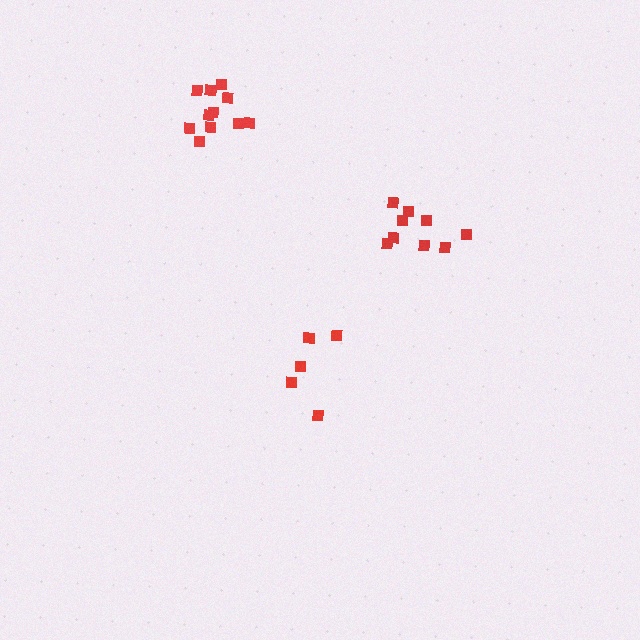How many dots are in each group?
Group 1: 5 dots, Group 2: 9 dots, Group 3: 11 dots (25 total).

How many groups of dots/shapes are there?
There are 3 groups.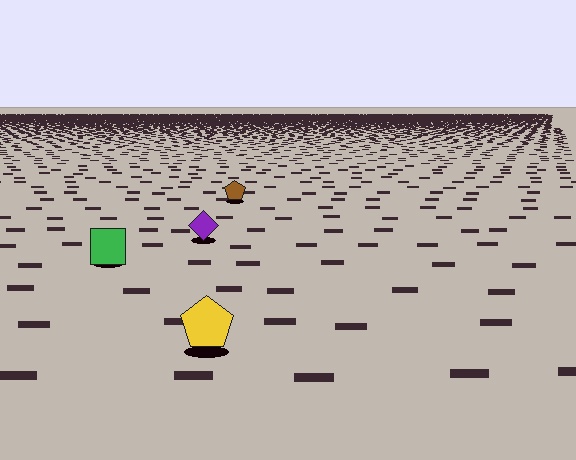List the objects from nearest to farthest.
From nearest to farthest: the yellow pentagon, the green square, the purple diamond, the brown pentagon.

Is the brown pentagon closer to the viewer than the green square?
No. The green square is closer — you can tell from the texture gradient: the ground texture is coarser near it.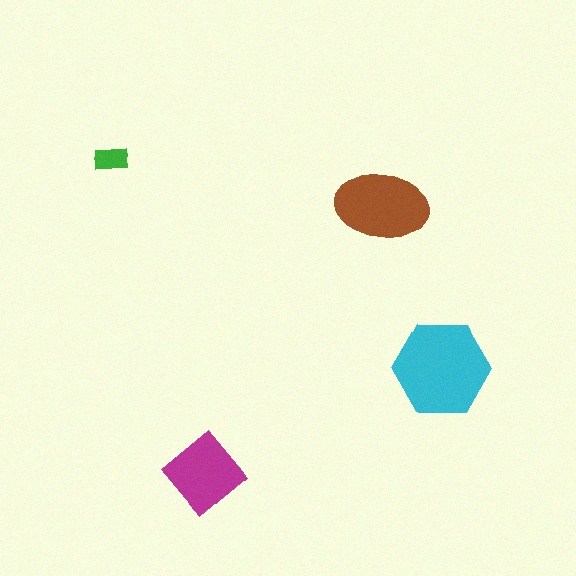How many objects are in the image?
There are 4 objects in the image.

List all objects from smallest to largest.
The green rectangle, the magenta diamond, the brown ellipse, the cyan hexagon.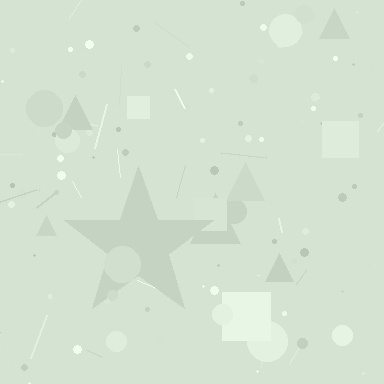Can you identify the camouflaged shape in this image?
The camouflaged shape is a star.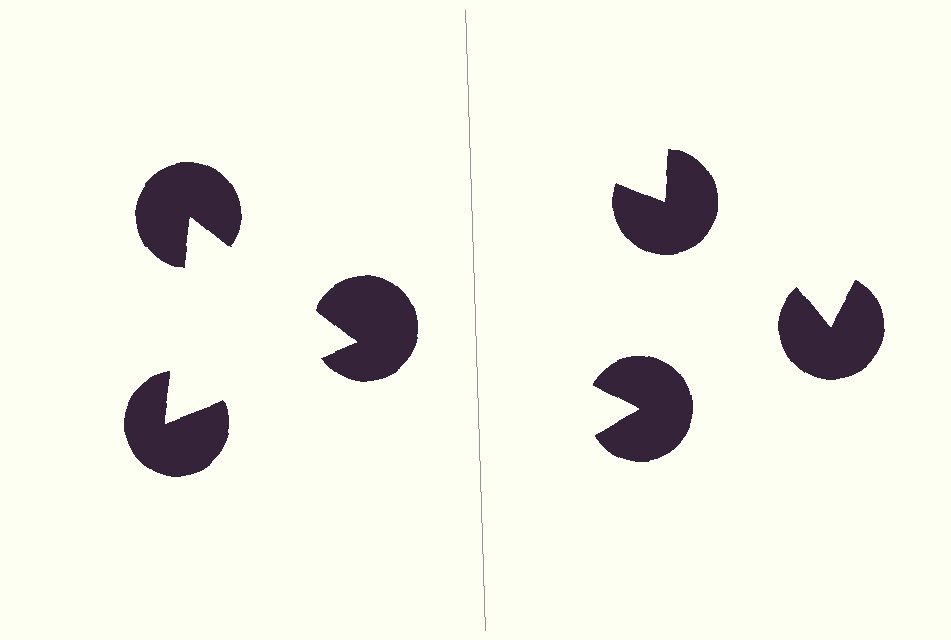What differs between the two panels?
The pac-man discs are positioned identically on both sides; only the wedge orientations differ. On the left they align to a triangle; on the right they are misaligned.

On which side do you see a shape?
An illusory triangle appears on the left side. On the right side the wedge cuts are rotated, so no coherent shape forms.